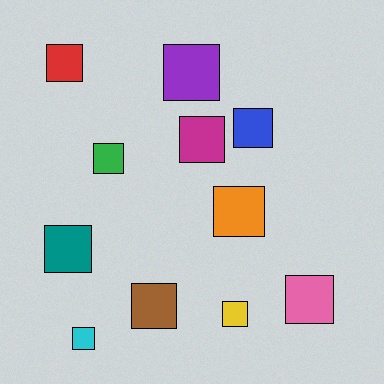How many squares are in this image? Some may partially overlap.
There are 11 squares.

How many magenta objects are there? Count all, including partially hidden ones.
There is 1 magenta object.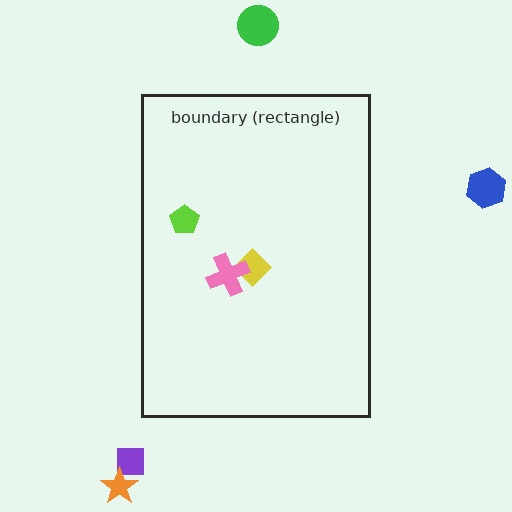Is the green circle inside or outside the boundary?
Outside.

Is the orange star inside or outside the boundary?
Outside.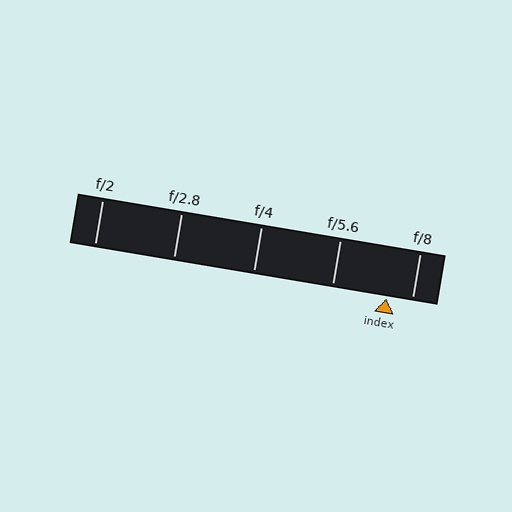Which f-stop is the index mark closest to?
The index mark is closest to f/8.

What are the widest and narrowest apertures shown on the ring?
The widest aperture shown is f/2 and the narrowest is f/8.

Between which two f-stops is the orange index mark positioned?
The index mark is between f/5.6 and f/8.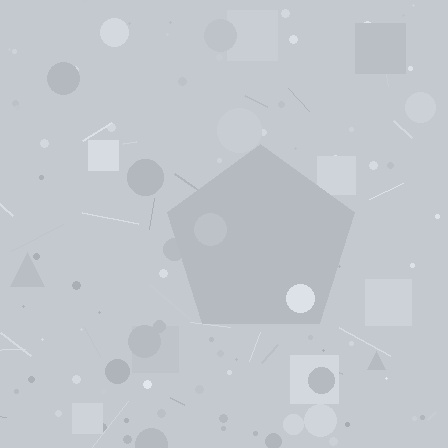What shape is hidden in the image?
A pentagon is hidden in the image.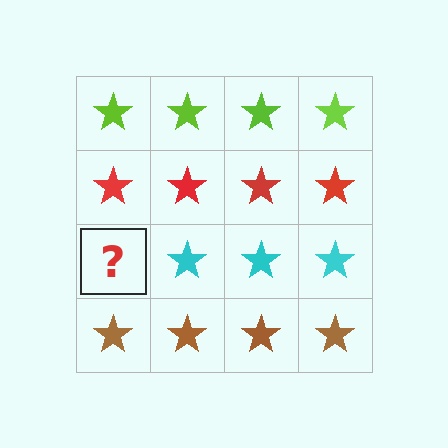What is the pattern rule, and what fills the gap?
The rule is that each row has a consistent color. The gap should be filled with a cyan star.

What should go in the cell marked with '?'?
The missing cell should contain a cyan star.